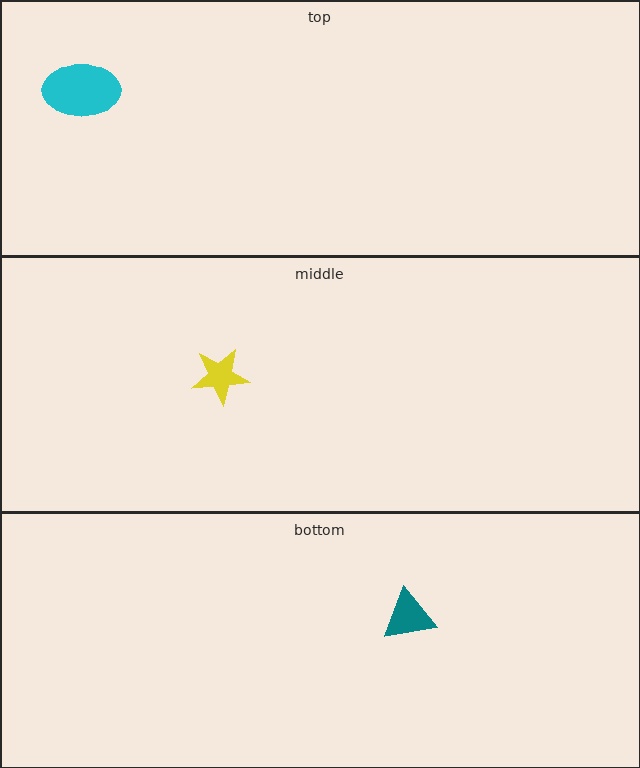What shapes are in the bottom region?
The teal triangle.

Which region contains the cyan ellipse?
The top region.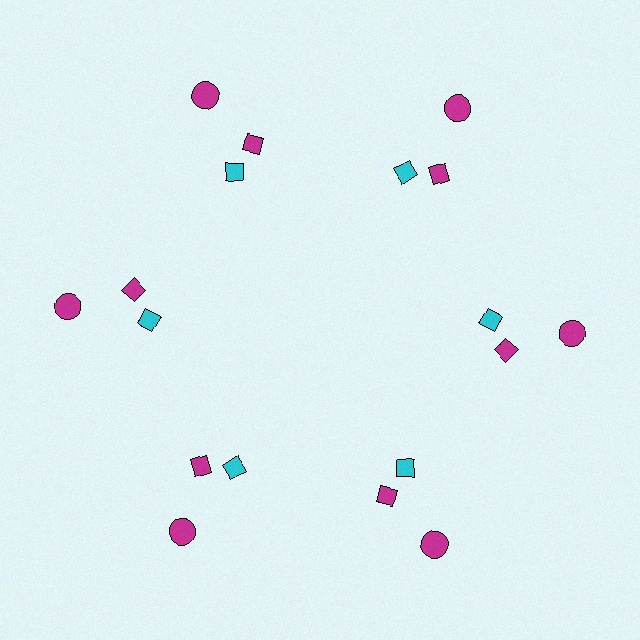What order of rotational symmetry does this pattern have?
This pattern has 6-fold rotational symmetry.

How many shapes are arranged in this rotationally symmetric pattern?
There are 18 shapes, arranged in 6 groups of 3.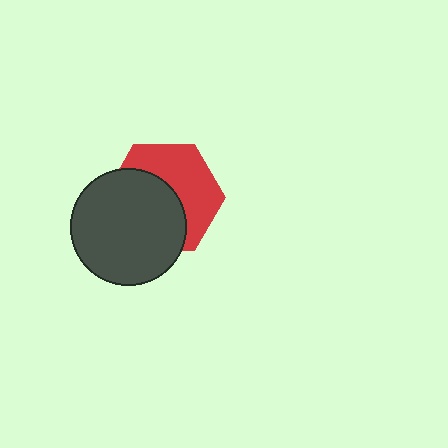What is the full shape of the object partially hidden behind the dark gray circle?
The partially hidden object is a red hexagon.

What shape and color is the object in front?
The object in front is a dark gray circle.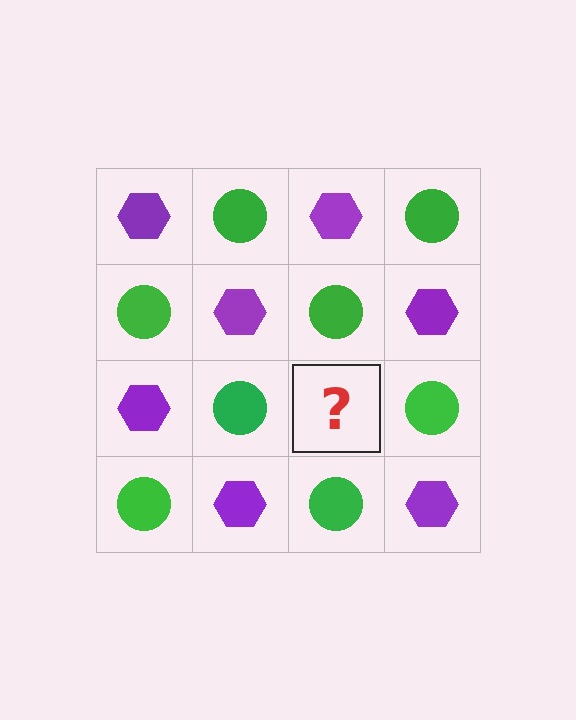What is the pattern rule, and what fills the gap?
The rule is that it alternates purple hexagon and green circle in a checkerboard pattern. The gap should be filled with a purple hexagon.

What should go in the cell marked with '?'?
The missing cell should contain a purple hexagon.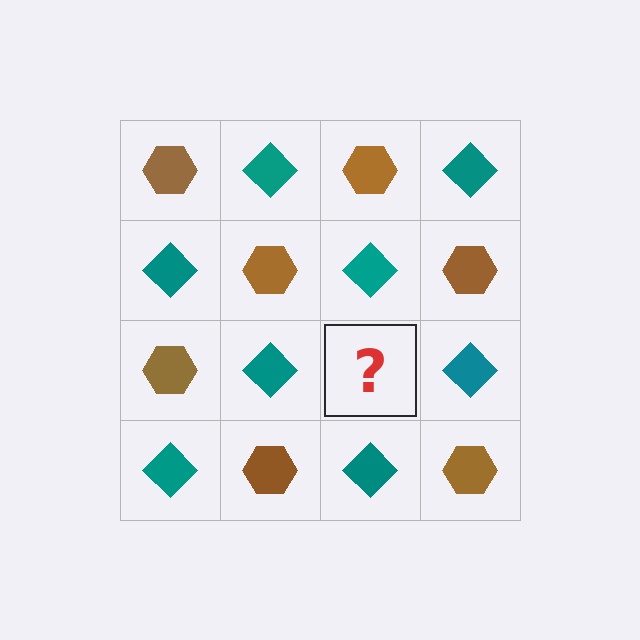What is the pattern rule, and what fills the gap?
The rule is that it alternates brown hexagon and teal diamond in a checkerboard pattern. The gap should be filled with a brown hexagon.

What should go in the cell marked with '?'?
The missing cell should contain a brown hexagon.